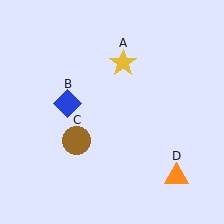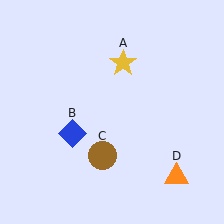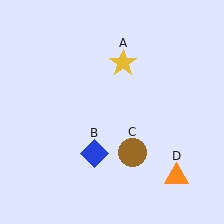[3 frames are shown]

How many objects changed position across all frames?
2 objects changed position: blue diamond (object B), brown circle (object C).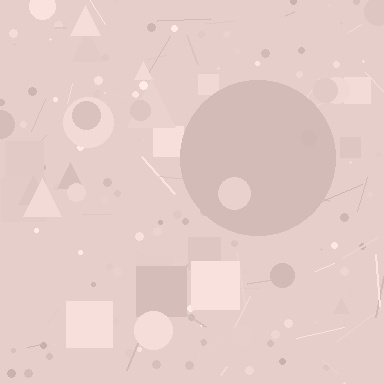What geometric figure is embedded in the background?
A circle is embedded in the background.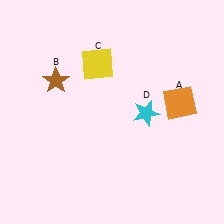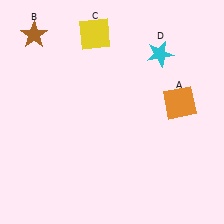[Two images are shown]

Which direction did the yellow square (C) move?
The yellow square (C) moved up.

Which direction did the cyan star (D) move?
The cyan star (D) moved up.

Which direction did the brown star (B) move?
The brown star (B) moved up.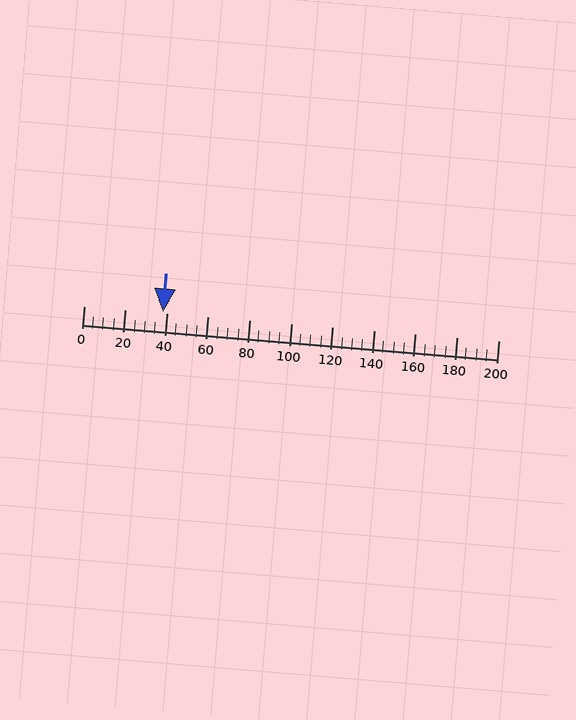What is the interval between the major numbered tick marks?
The major tick marks are spaced 20 units apart.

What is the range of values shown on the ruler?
The ruler shows values from 0 to 200.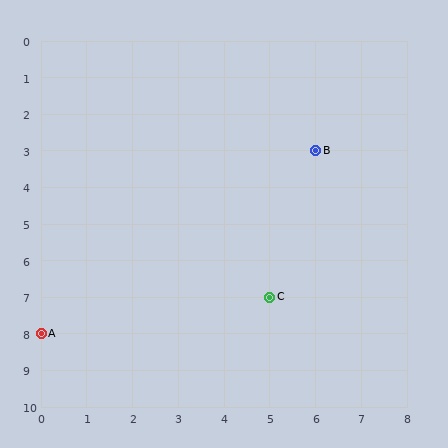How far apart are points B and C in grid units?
Points B and C are 1 column and 4 rows apart (about 4.1 grid units diagonally).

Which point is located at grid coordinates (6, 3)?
Point B is at (6, 3).